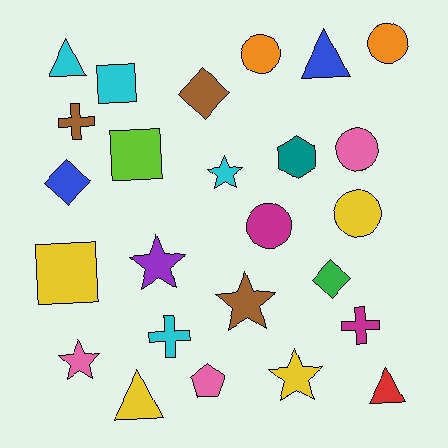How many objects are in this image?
There are 25 objects.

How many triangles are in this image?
There are 4 triangles.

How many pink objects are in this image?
There are 3 pink objects.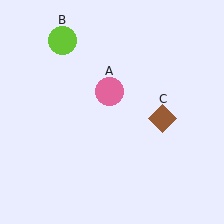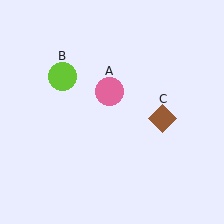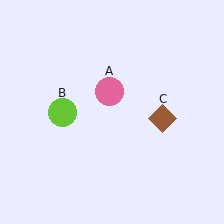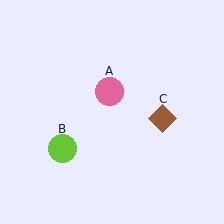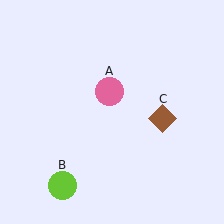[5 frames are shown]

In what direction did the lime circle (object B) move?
The lime circle (object B) moved down.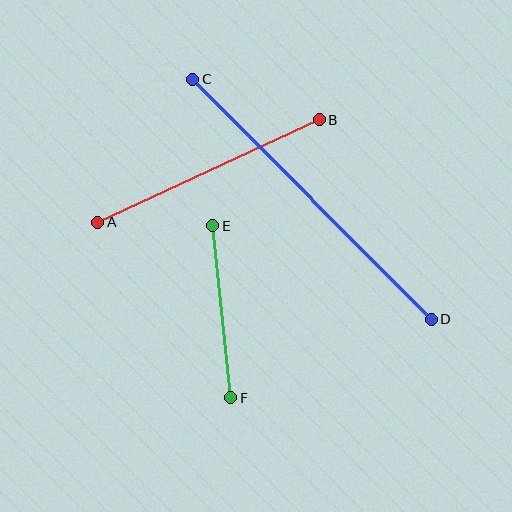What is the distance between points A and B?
The distance is approximately 244 pixels.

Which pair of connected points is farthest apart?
Points C and D are farthest apart.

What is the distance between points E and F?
The distance is approximately 173 pixels.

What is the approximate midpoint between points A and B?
The midpoint is at approximately (209, 171) pixels.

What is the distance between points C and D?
The distance is approximately 339 pixels.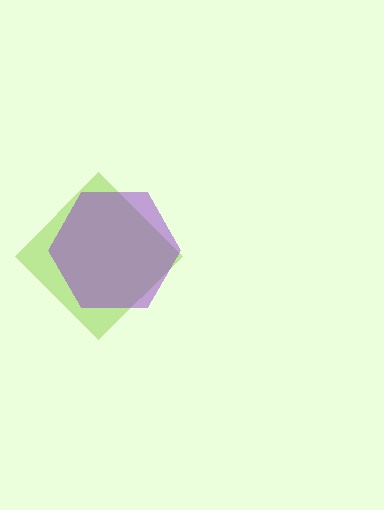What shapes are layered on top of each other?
The layered shapes are: a lime diamond, a purple hexagon.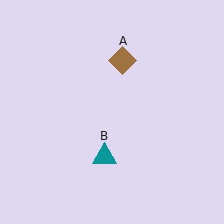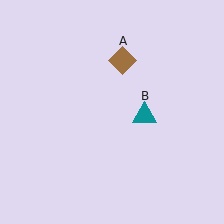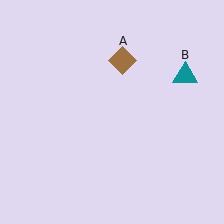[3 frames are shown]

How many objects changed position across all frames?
1 object changed position: teal triangle (object B).